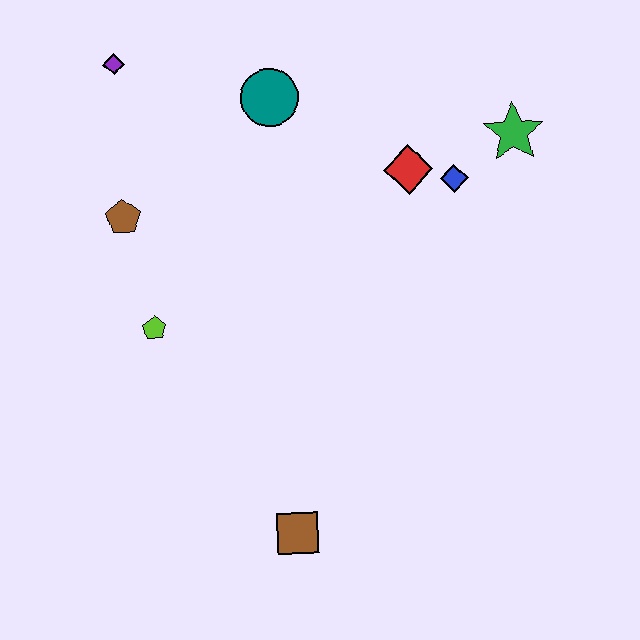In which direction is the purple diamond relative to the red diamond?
The purple diamond is to the left of the red diamond.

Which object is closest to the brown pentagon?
The lime pentagon is closest to the brown pentagon.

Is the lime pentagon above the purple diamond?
No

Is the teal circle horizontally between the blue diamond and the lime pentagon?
Yes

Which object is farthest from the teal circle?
The brown square is farthest from the teal circle.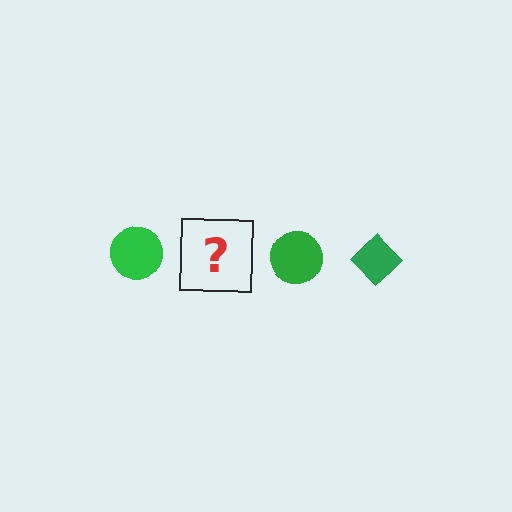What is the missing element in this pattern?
The missing element is a green diamond.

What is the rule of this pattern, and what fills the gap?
The rule is that the pattern cycles through circle, diamond shapes in green. The gap should be filled with a green diamond.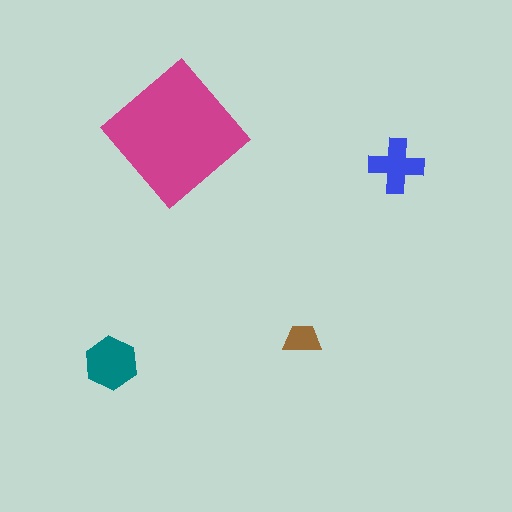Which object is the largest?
The magenta diamond.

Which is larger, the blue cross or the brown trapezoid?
The blue cross.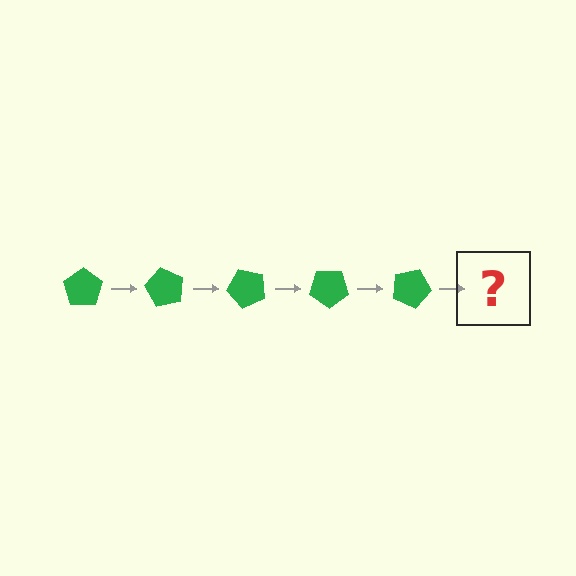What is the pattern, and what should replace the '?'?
The pattern is that the pentagon rotates 60 degrees each step. The '?' should be a green pentagon rotated 300 degrees.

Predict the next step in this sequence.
The next step is a green pentagon rotated 300 degrees.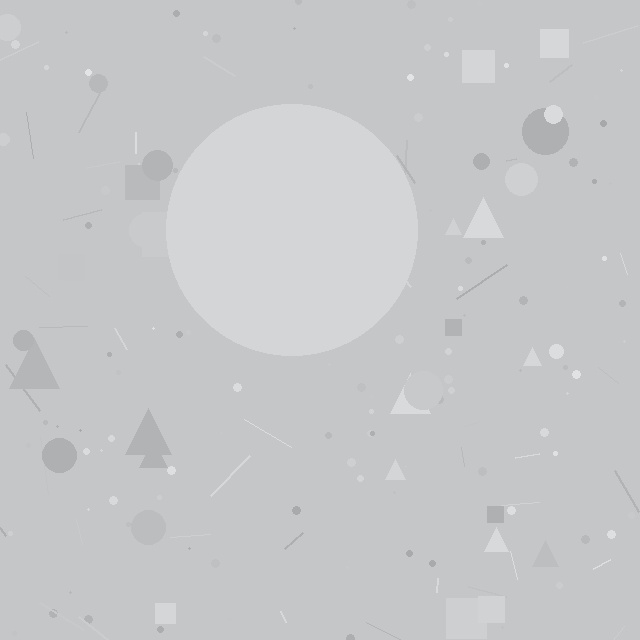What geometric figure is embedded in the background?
A circle is embedded in the background.